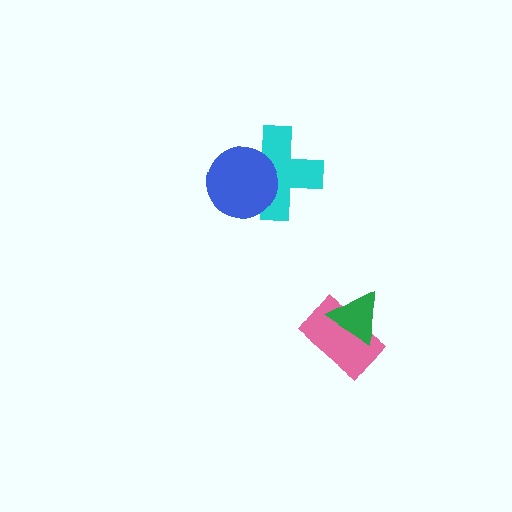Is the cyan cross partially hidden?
Yes, it is partially covered by another shape.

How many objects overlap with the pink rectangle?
1 object overlaps with the pink rectangle.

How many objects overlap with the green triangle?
1 object overlaps with the green triangle.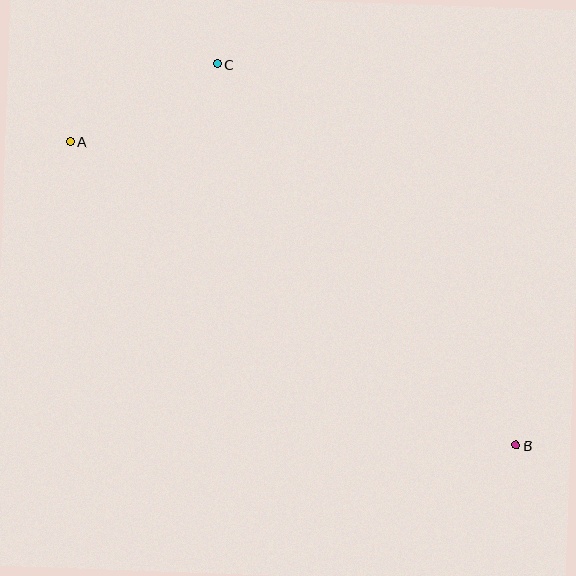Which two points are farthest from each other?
Points A and B are farthest from each other.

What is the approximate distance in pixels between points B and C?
The distance between B and C is approximately 484 pixels.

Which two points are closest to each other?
Points A and C are closest to each other.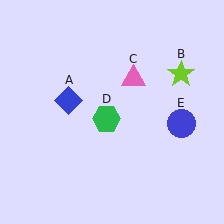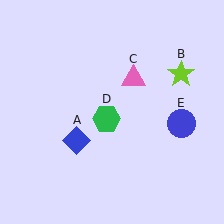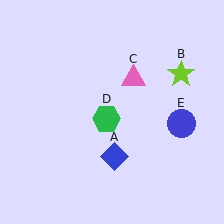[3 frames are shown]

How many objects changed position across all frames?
1 object changed position: blue diamond (object A).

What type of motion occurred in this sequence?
The blue diamond (object A) rotated counterclockwise around the center of the scene.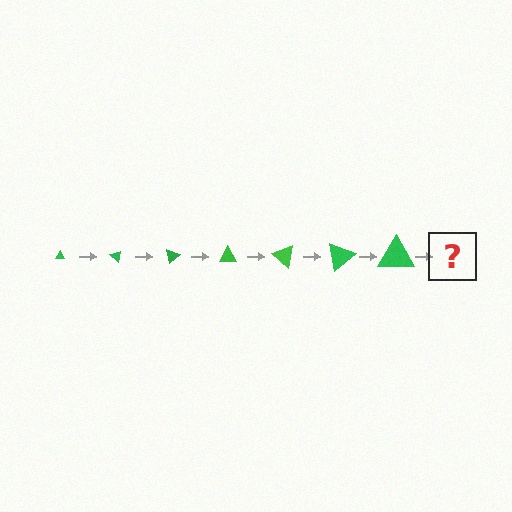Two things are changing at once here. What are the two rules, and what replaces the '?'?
The two rules are that the triangle grows larger each step and it rotates 40 degrees each step. The '?' should be a triangle, larger than the previous one and rotated 280 degrees from the start.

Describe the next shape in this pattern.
It should be a triangle, larger than the previous one and rotated 280 degrees from the start.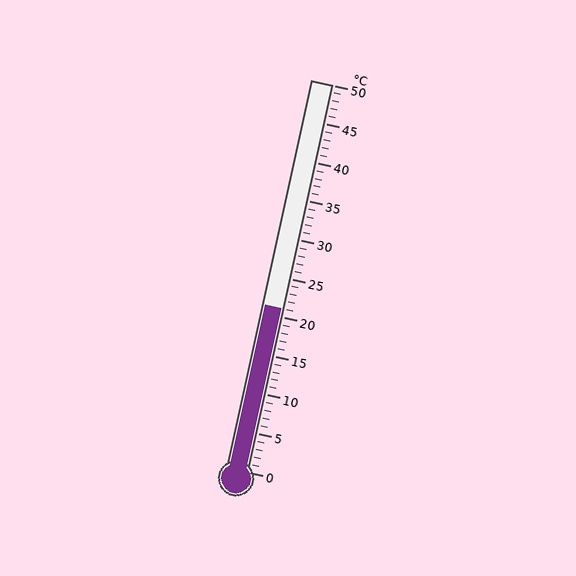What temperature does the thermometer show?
The thermometer shows approximately 21°C.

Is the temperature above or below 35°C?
The temperature is below 35°C.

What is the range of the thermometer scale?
The thermometer scale ranges from 0°C to 50°C.